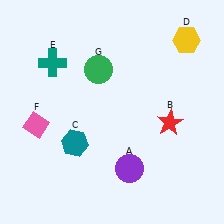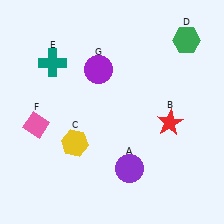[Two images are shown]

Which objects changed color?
C changed from teal to yellow. D changed from yellow to green. G changed from green to purple.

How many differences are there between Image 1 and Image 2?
There are 3 differences between the two images.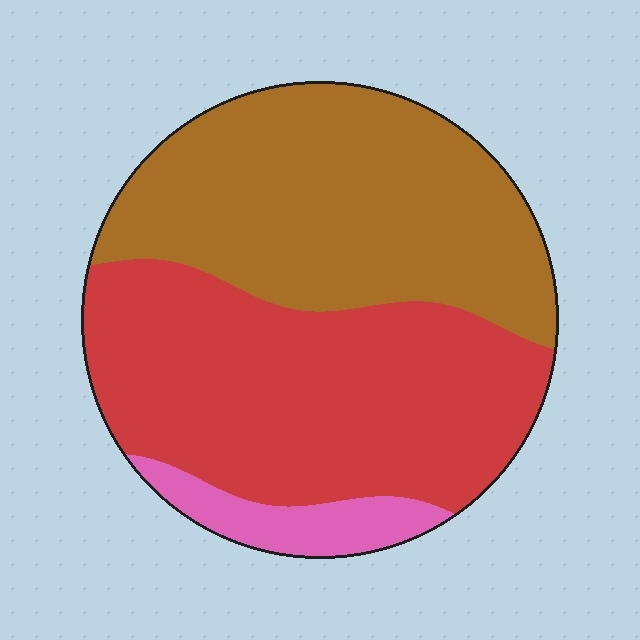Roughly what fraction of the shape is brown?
Brown covers 44% of the shape.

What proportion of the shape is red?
Red takes up about one half (1/2) of the shape.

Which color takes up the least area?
Pink, at roughly 10%.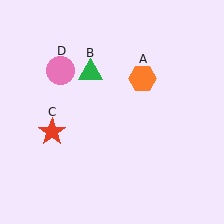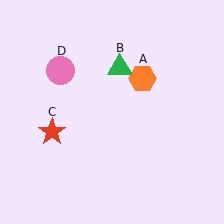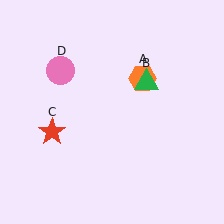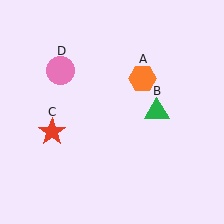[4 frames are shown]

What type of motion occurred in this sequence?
The green triangle (object B) rotated clockwise around the center of the scene.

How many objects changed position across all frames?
1 object changed position: green triangle (object B).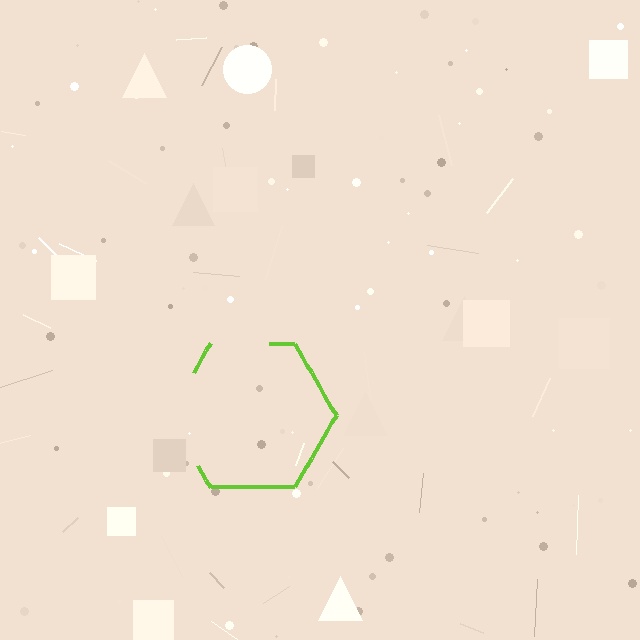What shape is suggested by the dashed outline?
The dashed outline suggests a hexagon.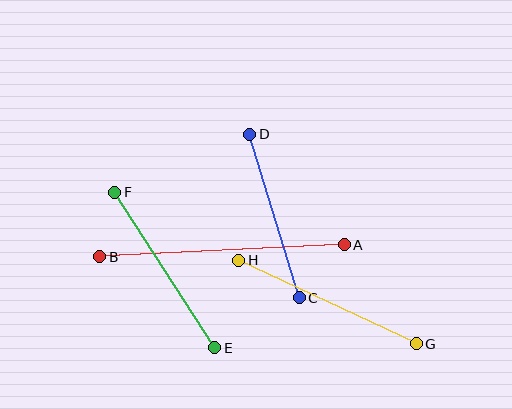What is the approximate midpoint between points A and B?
The midpoint is at approximately (222, 251) pixels.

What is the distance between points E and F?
The distance is approximately 184 pixels.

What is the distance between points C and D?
The distance is approximately 171 pixels.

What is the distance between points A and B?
The distance is approximately 245 pixels.